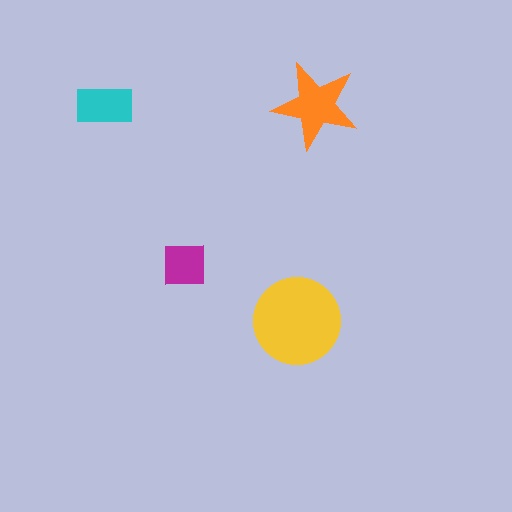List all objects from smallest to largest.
The magenta square, the cyan rectangle, the orange star, the yellow circle.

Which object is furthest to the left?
The cyan rectangle is leftmost.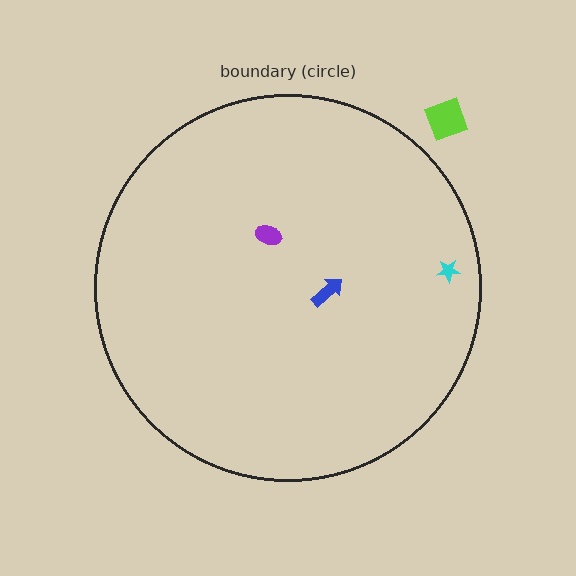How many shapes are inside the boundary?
3 inside, 1 outside.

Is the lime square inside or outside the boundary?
Outside.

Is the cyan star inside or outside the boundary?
Inside.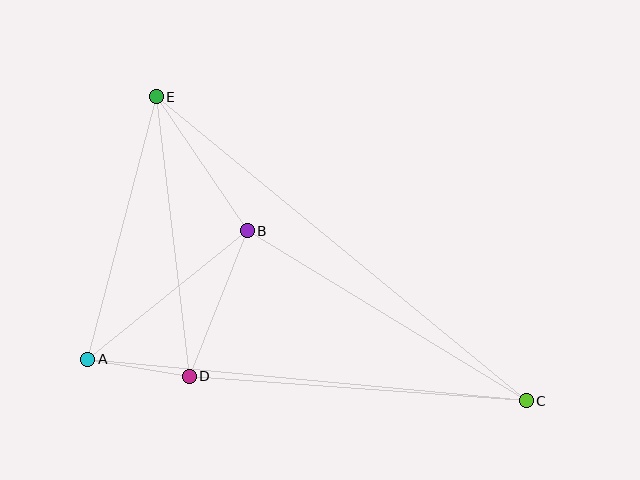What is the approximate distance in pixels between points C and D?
The distance between C and D is approximately 338 pixels.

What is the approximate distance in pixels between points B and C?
The distance between B and C is approximately 327 pixels.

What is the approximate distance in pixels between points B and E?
The distance between B and E is approximately 162 pixels.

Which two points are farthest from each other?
Points C and E are farthest from each other.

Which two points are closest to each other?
Points A and D are closest to each other.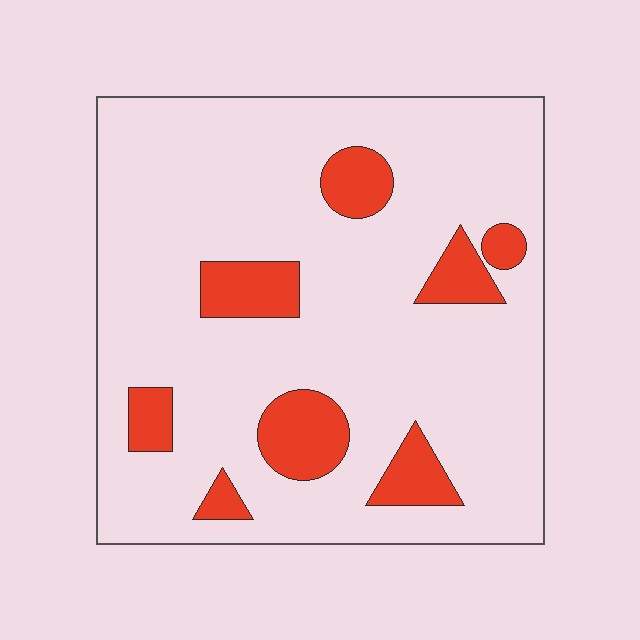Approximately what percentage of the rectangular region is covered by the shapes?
Approximately 15%.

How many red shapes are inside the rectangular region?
8.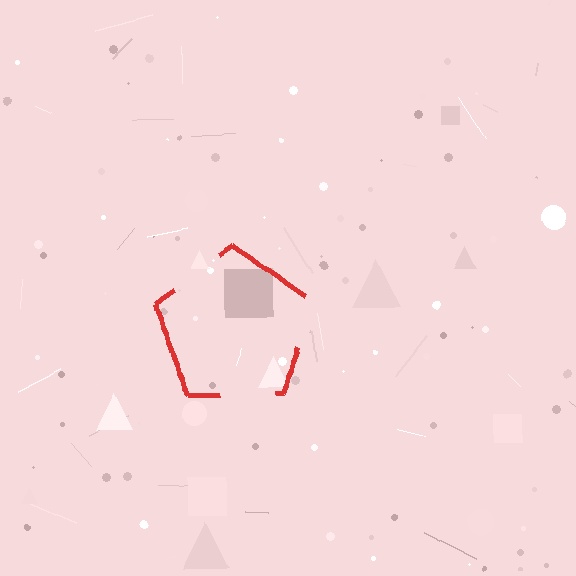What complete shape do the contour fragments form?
The contour fragments form a pentagon.